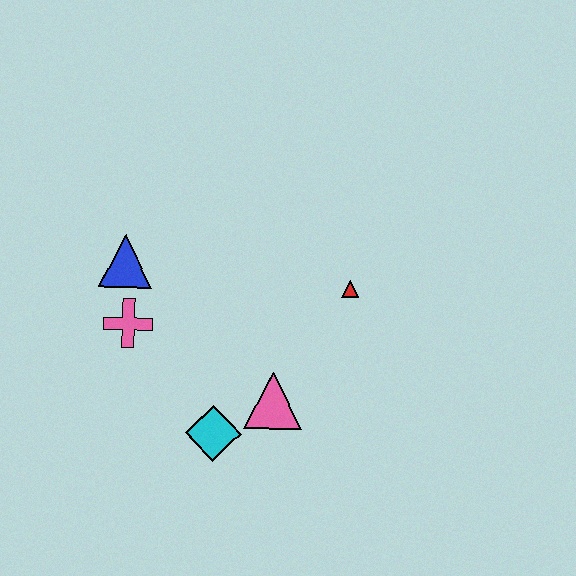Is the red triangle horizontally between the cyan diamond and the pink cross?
No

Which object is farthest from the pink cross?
The red triangle is farthest from the pink cross.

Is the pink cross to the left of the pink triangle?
Yes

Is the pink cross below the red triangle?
Yes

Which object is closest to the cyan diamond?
The pink triangle is closest to the cyan diamond.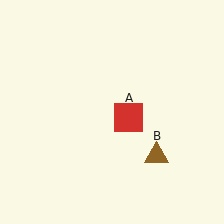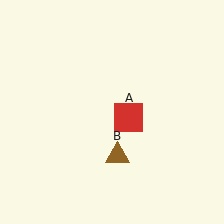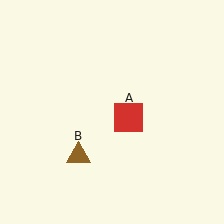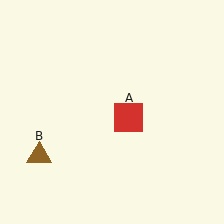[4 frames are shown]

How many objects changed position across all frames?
1 object changed position: brown triangle (object B).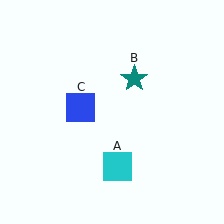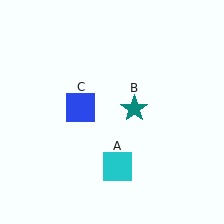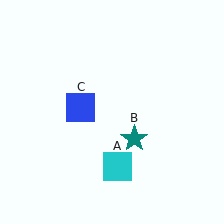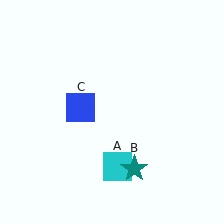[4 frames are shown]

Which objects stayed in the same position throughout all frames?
Cyan square (object A) and blue square (object C) remained stationary.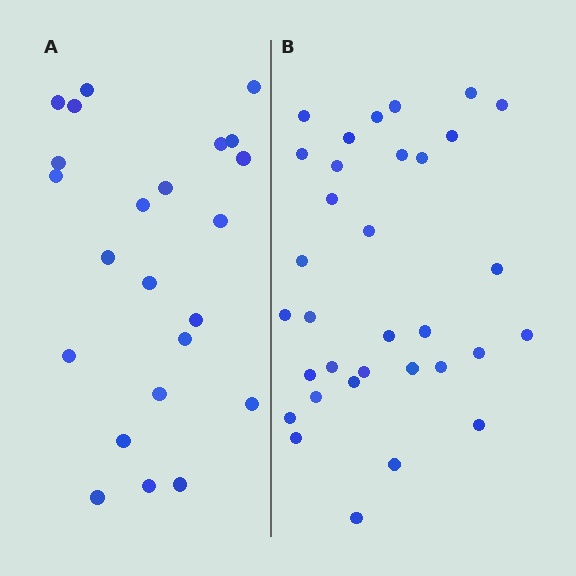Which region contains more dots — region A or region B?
Region B (the right region) has more dots.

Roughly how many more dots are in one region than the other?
Region B has roughly 10 or so more dots than region A.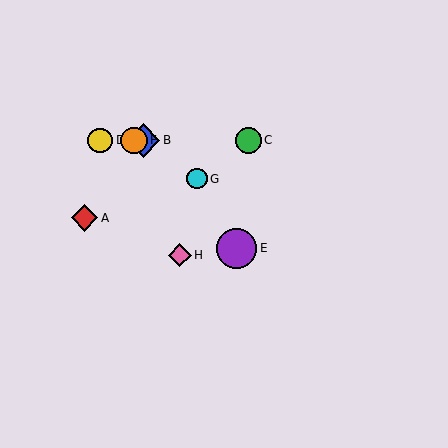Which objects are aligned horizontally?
Objects B, C, D, F are aligned horizontally.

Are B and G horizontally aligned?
No, B is at y≈140 and G is at y≈179.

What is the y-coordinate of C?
Object C is at y≈140.